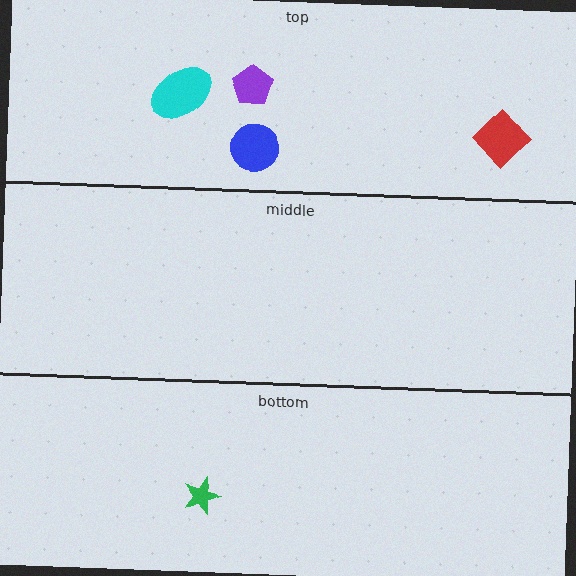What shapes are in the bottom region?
The green star.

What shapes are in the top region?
The purple pentagon, the blue circle, the cyan ellipse, the red diamond.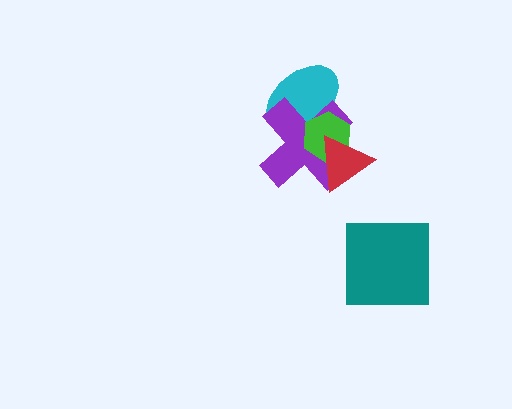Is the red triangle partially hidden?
No, no other shape covers it.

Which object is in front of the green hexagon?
The red triangle is in front of the green hexagon.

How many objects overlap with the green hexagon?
3 objects overlap with the green hexagon.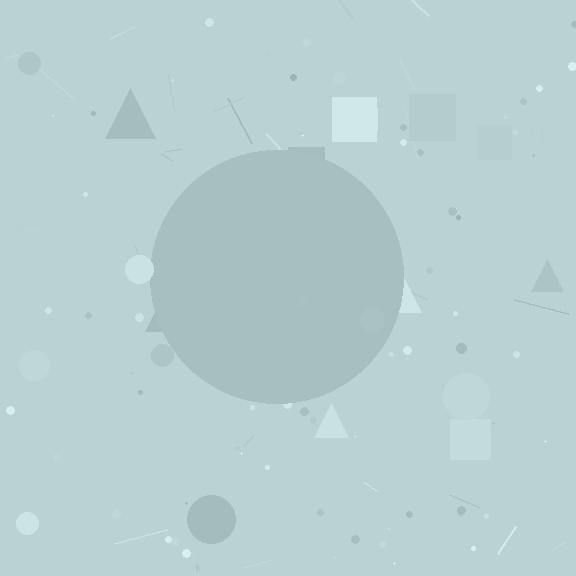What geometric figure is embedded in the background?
A circle is embedded in the background.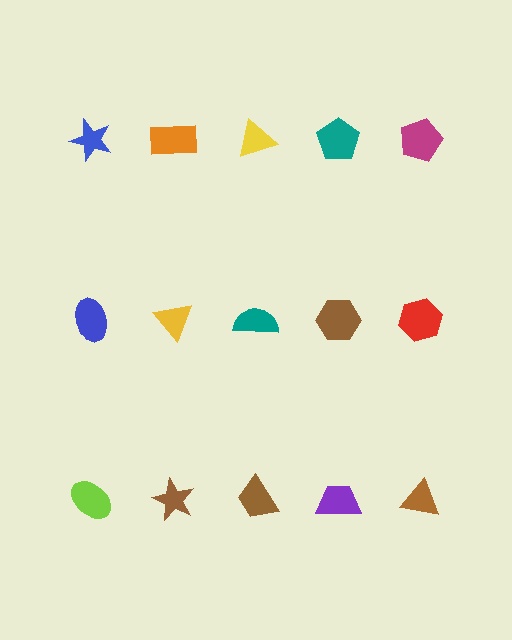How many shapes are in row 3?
5 shapes.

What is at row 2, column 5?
A red hexagon.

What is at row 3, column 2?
A brown star.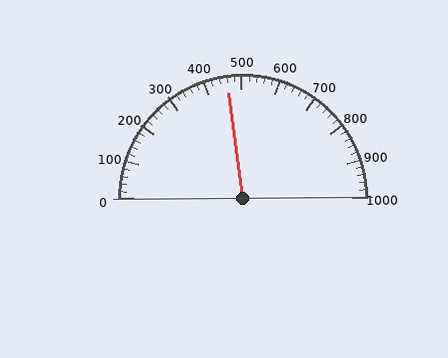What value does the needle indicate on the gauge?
The needle indicates approximately 460.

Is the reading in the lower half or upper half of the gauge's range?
The reading is in the lower half of the range (0 to 1000).